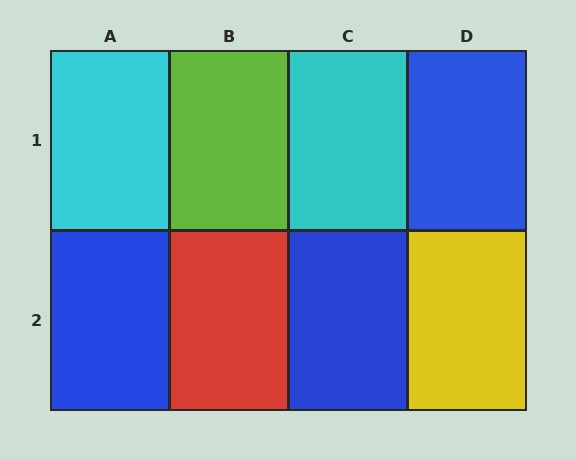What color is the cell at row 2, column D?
Yellow.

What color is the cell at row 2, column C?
Blue.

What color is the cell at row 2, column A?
Blue.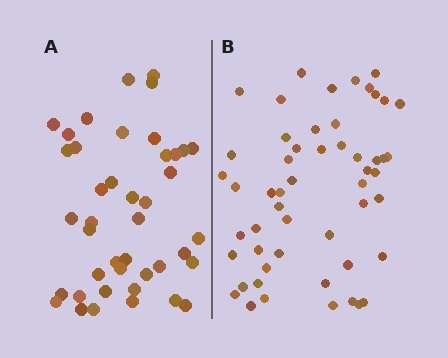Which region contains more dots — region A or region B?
Region B (the right region) has more dots.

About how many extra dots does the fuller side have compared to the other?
Region B has roughly 12 or so more dots than region A.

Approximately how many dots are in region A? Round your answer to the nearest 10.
About 40 dots. (The exact count is 42, which rounds to 40.)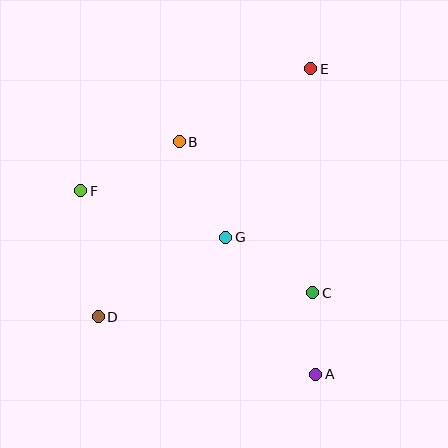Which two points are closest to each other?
Points A and C are closest to each other.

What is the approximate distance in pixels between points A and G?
The distance between A and G is approximately 164 pixels.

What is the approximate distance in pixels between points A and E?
The distance between A and E is approximately 306 pixels.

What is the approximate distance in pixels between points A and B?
The distance between A and B is approximately 270 pixels.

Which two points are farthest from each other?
Points D and E are farthest from each other.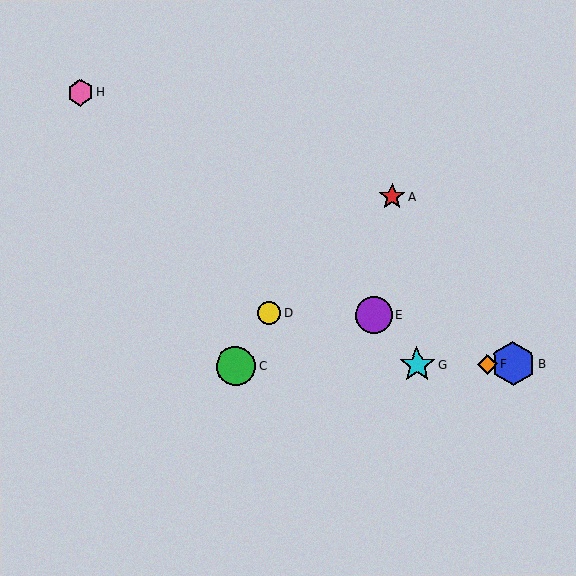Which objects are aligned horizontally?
Objects B, C, F, G are aligned horizontally.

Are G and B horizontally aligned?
Yes, both are at y≈365.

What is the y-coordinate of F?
Object F is at y≈364.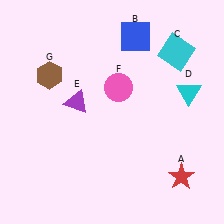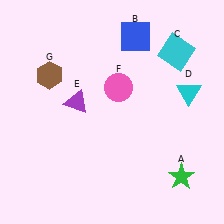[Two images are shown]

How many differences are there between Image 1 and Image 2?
There is 1 difference between the two images.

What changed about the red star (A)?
In Image 1, A is red. In Image 2, it changed to green.